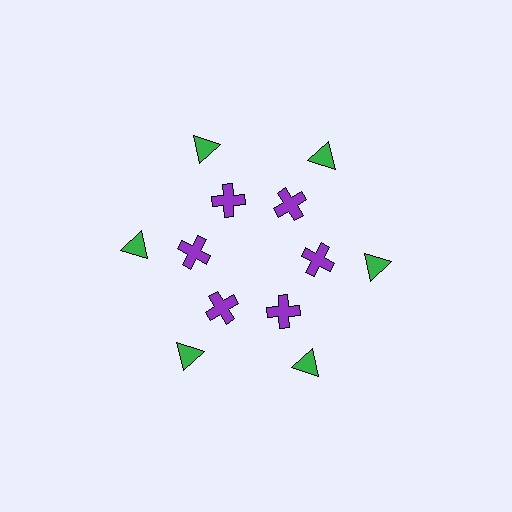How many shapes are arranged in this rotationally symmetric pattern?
There are 12 shapes, arranged in 6 groups of 2.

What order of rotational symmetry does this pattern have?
This pattern has 6-fold rotational symmetry.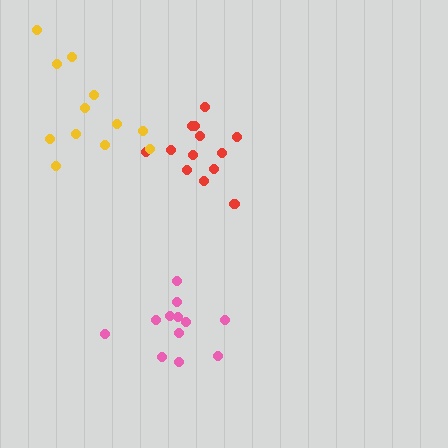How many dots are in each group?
Group 1: 13 dots, Group 2: 12 dots, Group 3: 12 dots (37 total).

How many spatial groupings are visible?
There are 3 spatial groupings.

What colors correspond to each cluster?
The clusters are colored: red, yellow, pink.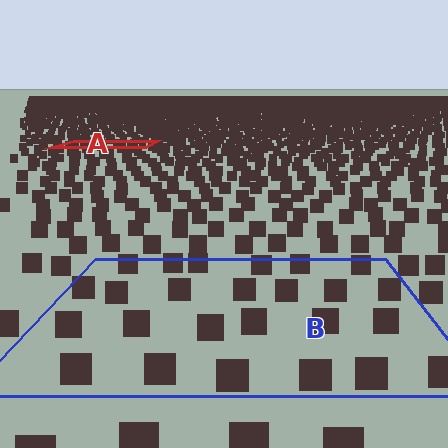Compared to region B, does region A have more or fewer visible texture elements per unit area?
Region A has more texture elements per unit area — they are packed more densely because it is farther away.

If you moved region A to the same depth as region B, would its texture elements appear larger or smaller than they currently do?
They would appear larger. At a closer depth, the same texture elements are projected at a bigger on-screen size.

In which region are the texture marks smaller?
The texture marks are smaller in region A, because it is farther away.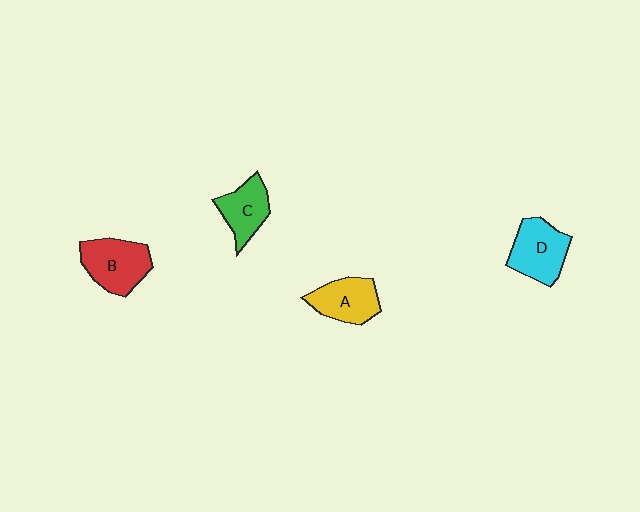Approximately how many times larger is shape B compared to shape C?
Approximately 1.3 times.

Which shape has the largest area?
Shape B (red).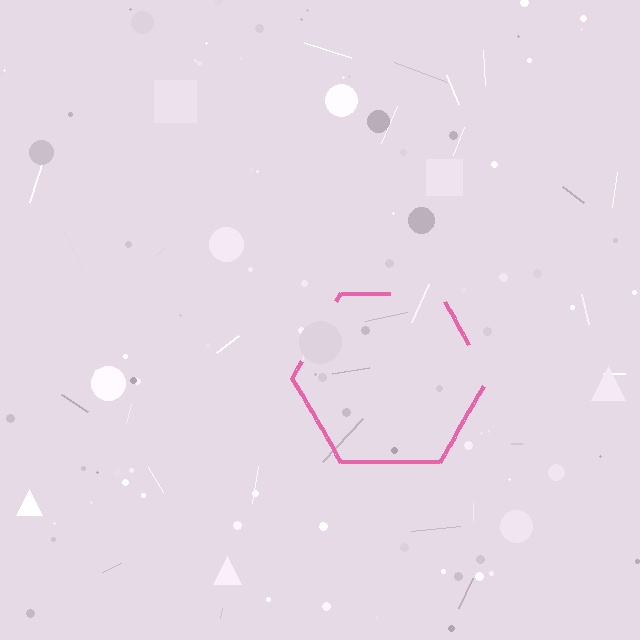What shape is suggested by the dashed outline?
The dashed outline suggests a hexagon.